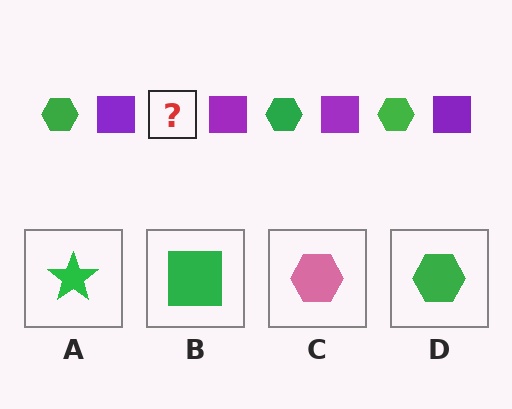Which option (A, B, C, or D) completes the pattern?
D.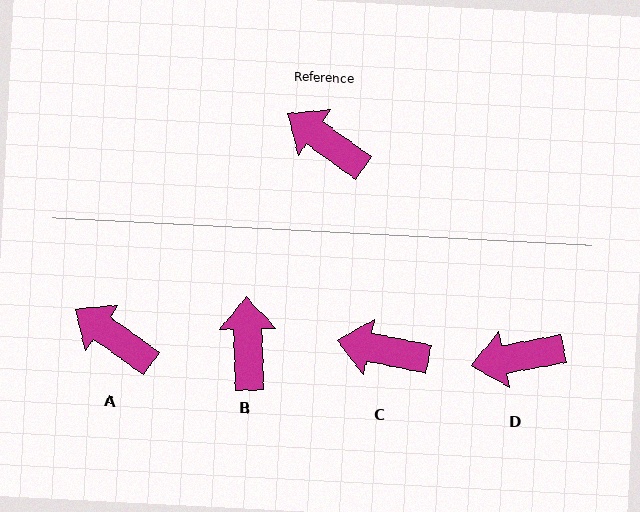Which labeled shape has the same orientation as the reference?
A.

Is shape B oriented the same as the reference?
No, it is off by about 53 degrees.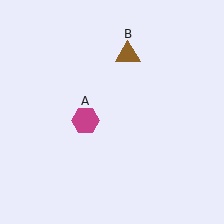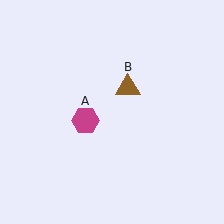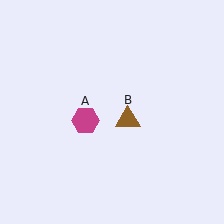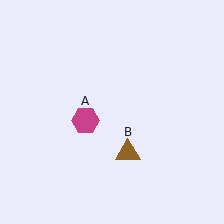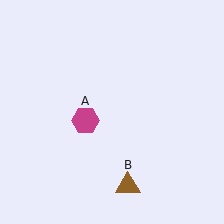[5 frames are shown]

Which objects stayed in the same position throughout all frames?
Magenta hexagon (object A) remained stationary.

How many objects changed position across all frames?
1 object changed position: brown triangle (object B).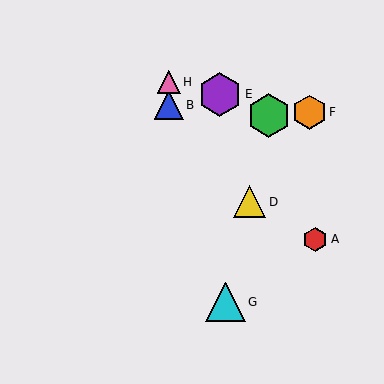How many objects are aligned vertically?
2 objects (B, H) are aligned vertically.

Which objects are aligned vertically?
Objects B, H are aligned vertically.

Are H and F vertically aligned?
No, H is at x≈169 and F is at x≈309.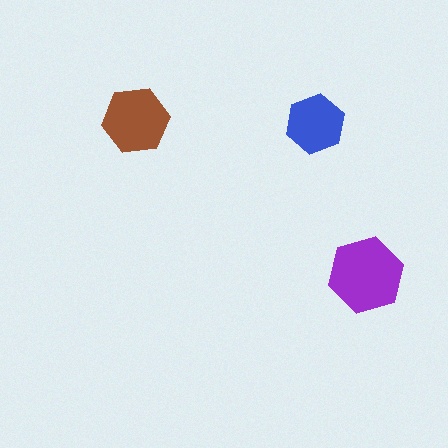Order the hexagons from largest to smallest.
the purple one, the brown one, the blue one.